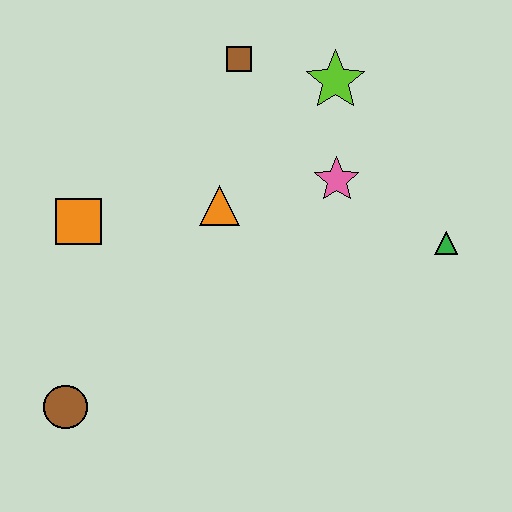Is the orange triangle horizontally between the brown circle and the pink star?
Yes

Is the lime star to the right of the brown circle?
Yes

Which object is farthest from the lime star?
The brown circle is farthest from the lime star.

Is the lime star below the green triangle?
No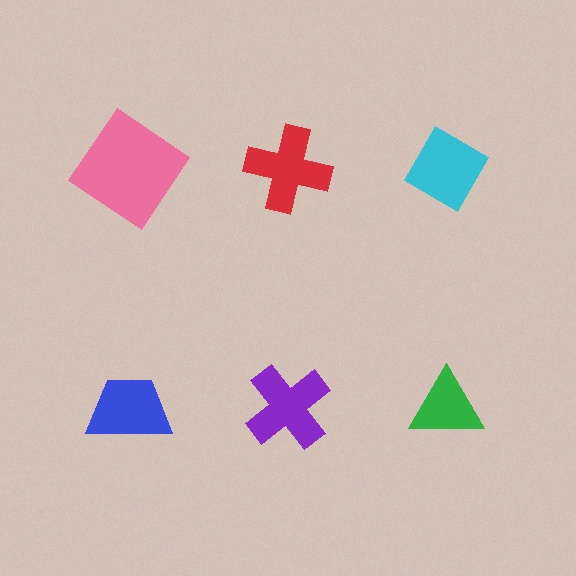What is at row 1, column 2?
A red cross.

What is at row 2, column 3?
A green triangle.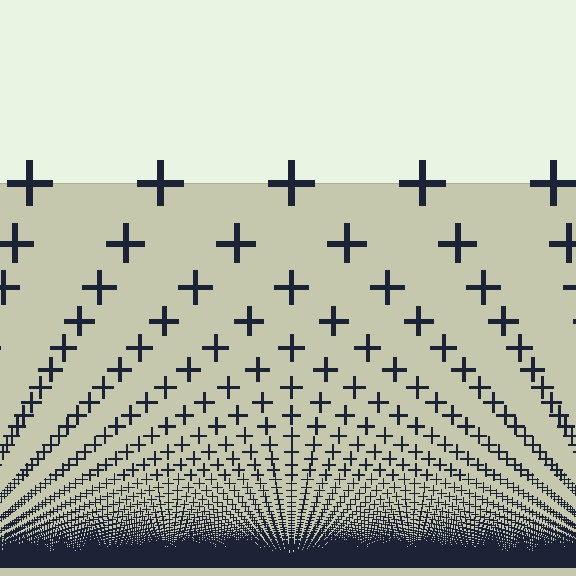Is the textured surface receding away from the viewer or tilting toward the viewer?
The surface appears to tilt toward the viewer. Texture elements get larger and sparser toward the top.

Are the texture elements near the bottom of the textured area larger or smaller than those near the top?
Smaller. The gradient is inverted — elements near the bottom are smaller and denser.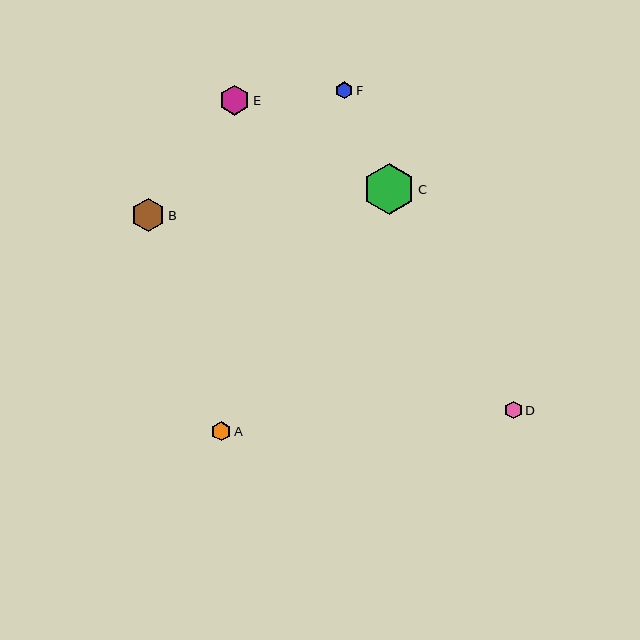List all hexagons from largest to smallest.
From largest to smallest: C, B, E, A, D, F.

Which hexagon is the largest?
Hexagon C is the largest with a size of approximately 51 pixels.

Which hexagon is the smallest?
Hexagon F is the smallest with a size of approximately 17 pixels.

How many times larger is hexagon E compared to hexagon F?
Hexagon E is approximately 1.8 times the size of hexagon F.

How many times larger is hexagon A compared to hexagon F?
Hexagon A is approximately 1.1 times the size of hexagon F.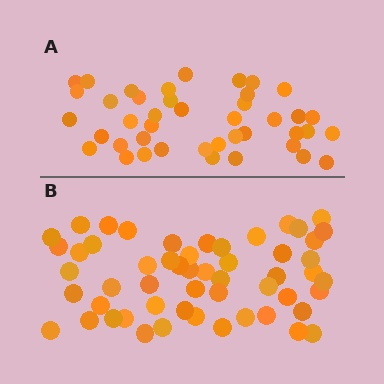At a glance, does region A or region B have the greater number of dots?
Region B (the bottom region) has more dots.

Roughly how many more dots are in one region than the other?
Region B has roughly 12 or so more dots than region A.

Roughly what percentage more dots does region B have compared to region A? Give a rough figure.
About 30% more.